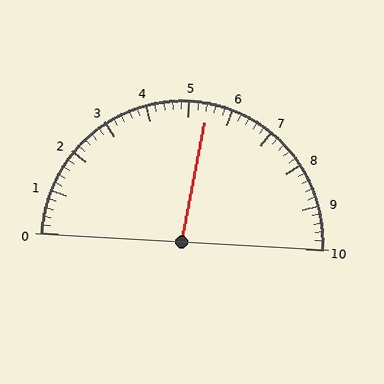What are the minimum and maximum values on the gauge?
The gauge ranges from 0 to 10.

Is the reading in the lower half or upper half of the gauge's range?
The reading is in the upper half of the range (0 to 10).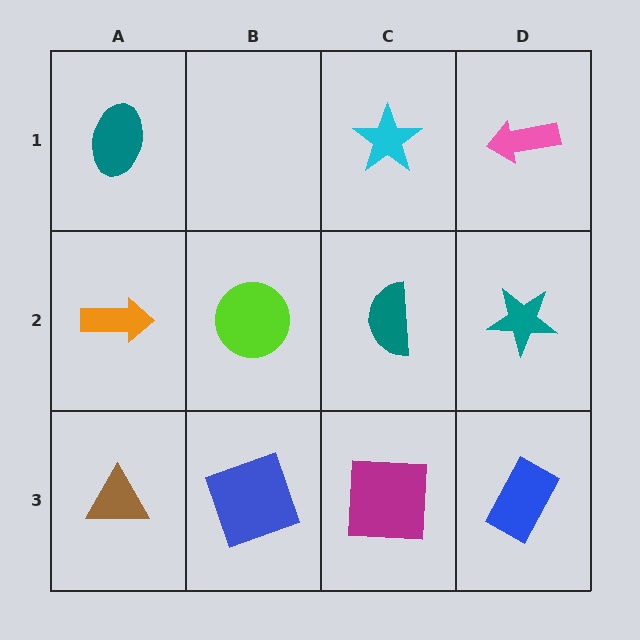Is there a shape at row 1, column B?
No, that cell is empty.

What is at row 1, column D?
A pink arrow.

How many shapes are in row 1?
3 shapes.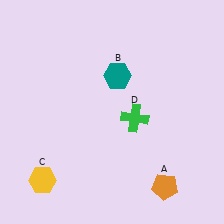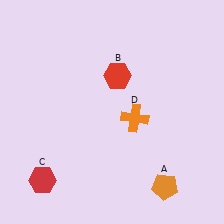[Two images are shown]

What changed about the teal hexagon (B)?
In Image 1, B is teal. In Image 2, it changed to red.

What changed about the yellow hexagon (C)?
In Image 1, C is yellow. In Image 2, it changed to red.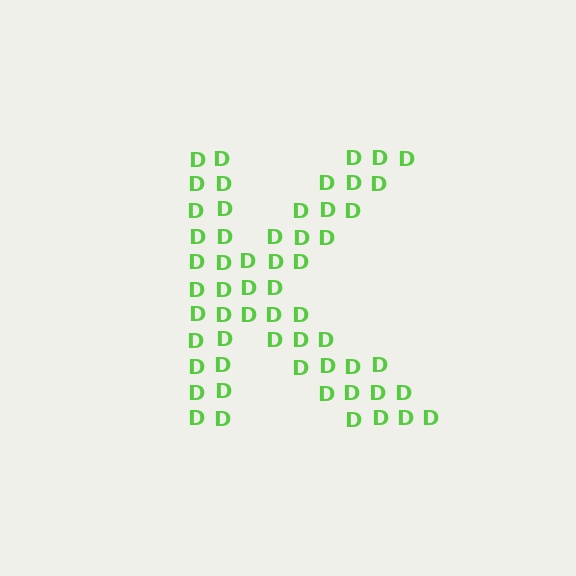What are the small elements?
The small elements are letter D's.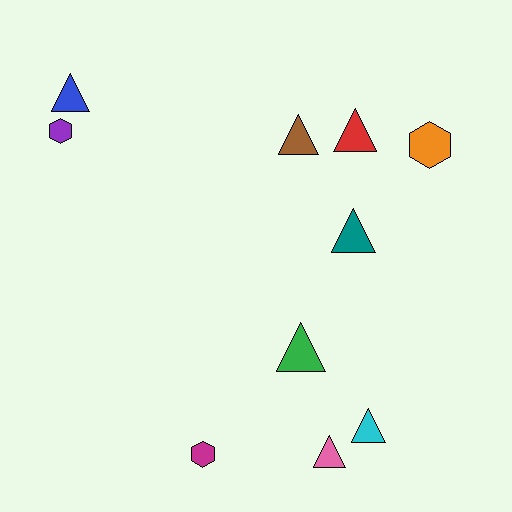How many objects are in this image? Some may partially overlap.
There are 10 objects.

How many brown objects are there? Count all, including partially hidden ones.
There is 1 brown object.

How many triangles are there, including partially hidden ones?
There are 7 triangles.